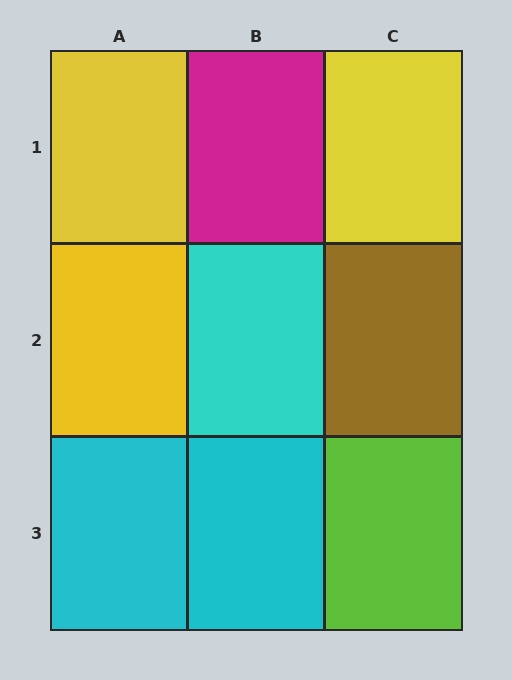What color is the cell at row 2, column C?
Brown.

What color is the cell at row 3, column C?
Lime.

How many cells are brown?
1 cell is brown.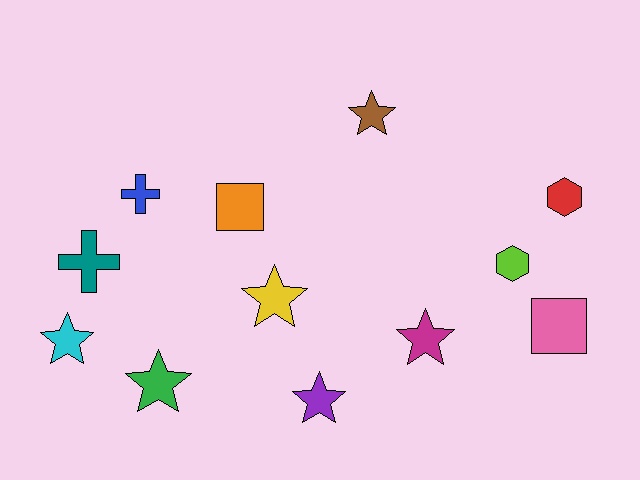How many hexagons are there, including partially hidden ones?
There are 2 hexagons.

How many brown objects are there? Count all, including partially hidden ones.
There is 1 brown object.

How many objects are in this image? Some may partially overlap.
There are 12 objects.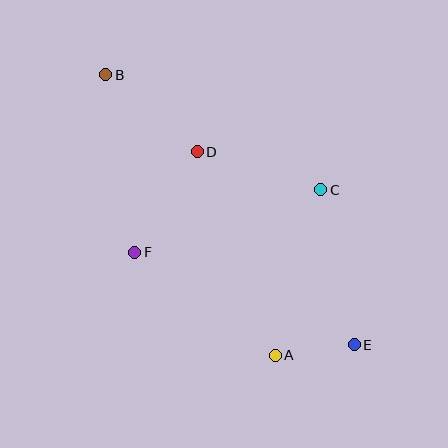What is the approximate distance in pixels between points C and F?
The distance between C and F is approximately 196 pixels.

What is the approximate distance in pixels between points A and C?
The distance between A and C is approximately 172 pixels.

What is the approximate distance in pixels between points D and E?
The distance between D and E is approximately 249 pixels.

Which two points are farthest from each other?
Points B and E are farthest from each other.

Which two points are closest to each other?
Points A and E are closest to each other.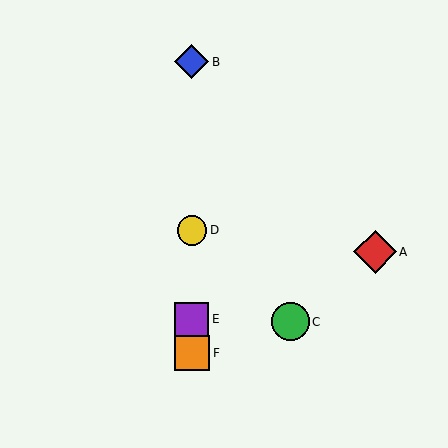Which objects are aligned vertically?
Objects B, D, E, F are aligned vertically.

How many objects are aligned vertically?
4 objects (B, D, E, F) are aligned vertically.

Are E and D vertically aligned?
Yes, both are at x≈192.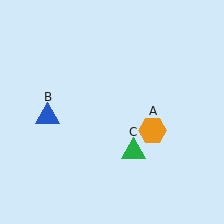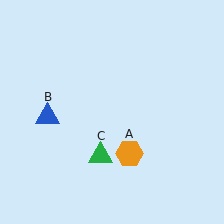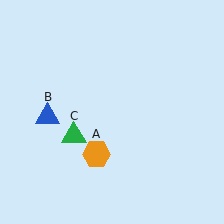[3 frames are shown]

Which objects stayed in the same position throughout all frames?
Blue triangle (object B) remained stationary.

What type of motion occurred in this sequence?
The orange hexagon (object A), green triangle (object C) rotated clockwise around the center of the scene.